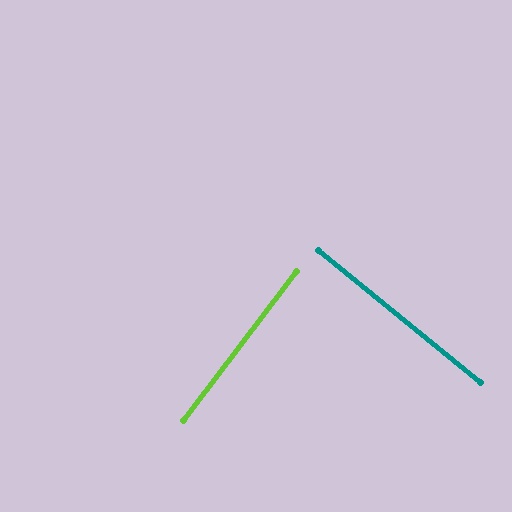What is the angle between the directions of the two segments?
Approximately 88 degrees.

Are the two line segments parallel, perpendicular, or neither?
Perpendicular — they meet at approximately 88°.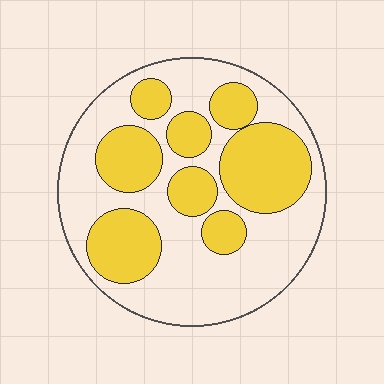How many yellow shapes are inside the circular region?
8.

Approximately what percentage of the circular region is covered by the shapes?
Approximately 40%.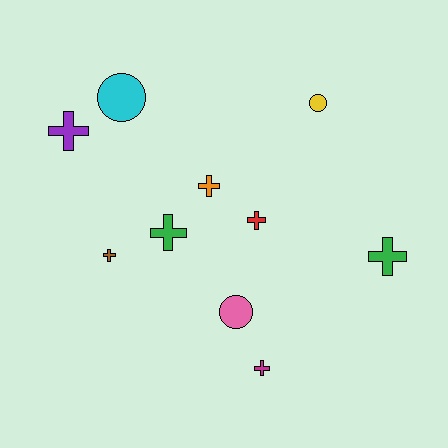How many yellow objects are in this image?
There is 1 yellow object.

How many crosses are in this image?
There are 7 crosses.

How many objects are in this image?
There are 10 objects.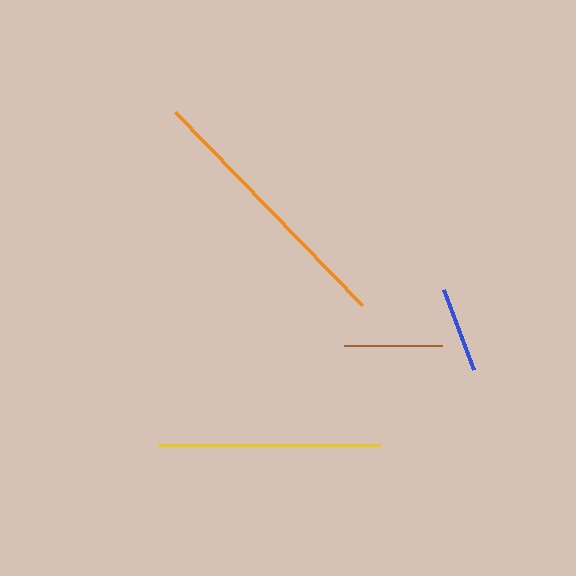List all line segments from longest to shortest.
From longest to shortest: orange, yellow, brown, blue.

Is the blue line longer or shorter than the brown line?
The brown line is longer than the blue line.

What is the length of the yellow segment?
The yellow segment is approximately 222 pixels long.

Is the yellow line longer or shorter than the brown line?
The yellow line is longer than the brown line.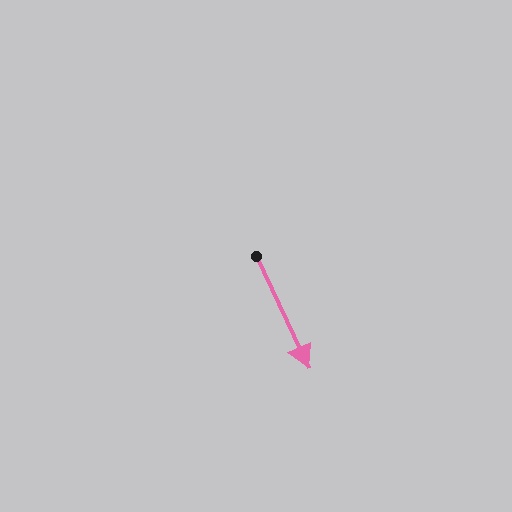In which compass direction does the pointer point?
Southeast.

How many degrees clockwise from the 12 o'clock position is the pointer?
Approximately 155 degrees.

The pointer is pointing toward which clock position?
Roughly 5 o'clock.